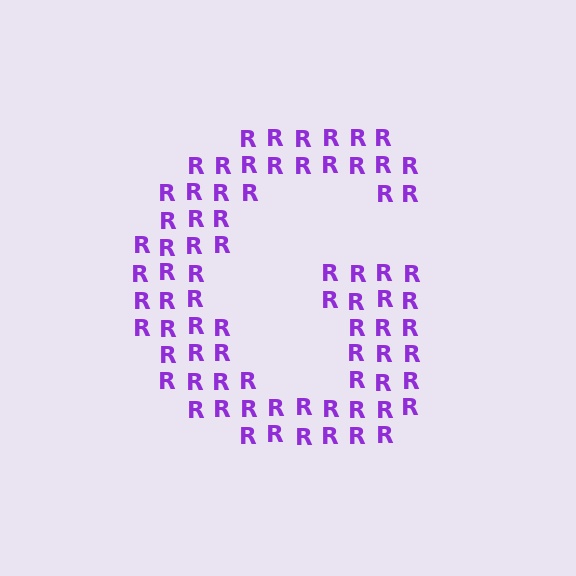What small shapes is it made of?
It is made of small letter R's.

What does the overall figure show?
The overall figure shows the letter G.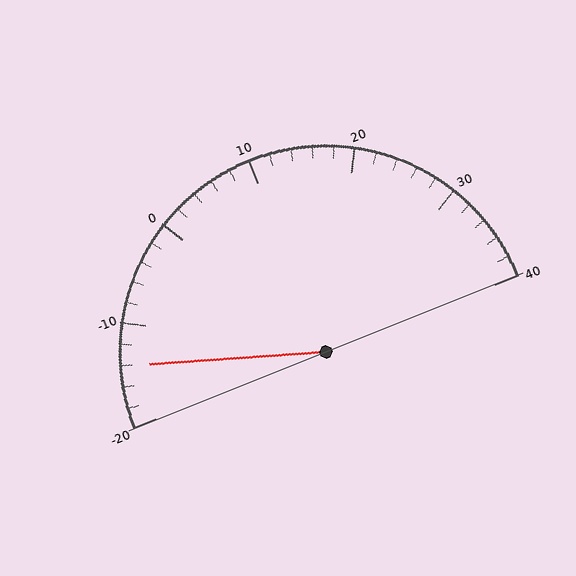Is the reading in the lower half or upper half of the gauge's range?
The reading is in the lower half of the range (-20 to 40).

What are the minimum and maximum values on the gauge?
The gauge ranges from -20 to 40.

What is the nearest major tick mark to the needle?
The nearest major tick mark is -10.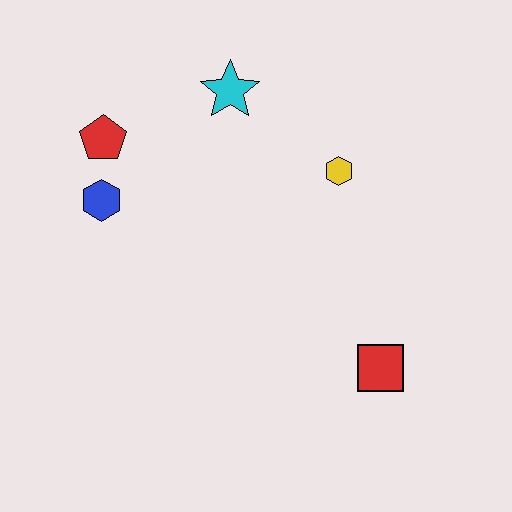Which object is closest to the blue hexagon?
The red pentagon is closest to the blue hexagon.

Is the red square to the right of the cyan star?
Yes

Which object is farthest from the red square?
The red pentagon is farthest from the red square.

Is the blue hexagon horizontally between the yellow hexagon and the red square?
No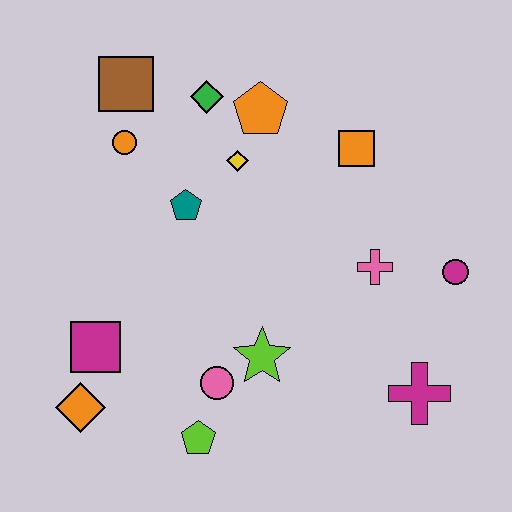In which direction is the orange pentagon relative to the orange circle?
The orange pentagon is to the right of the orange circle.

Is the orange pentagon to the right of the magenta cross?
No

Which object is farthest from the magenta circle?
The orange diamond is farthest from the magenta circle.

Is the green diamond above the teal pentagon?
Yes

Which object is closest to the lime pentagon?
The pink circle is closest to the lime pentagon.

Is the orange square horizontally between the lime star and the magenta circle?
Yes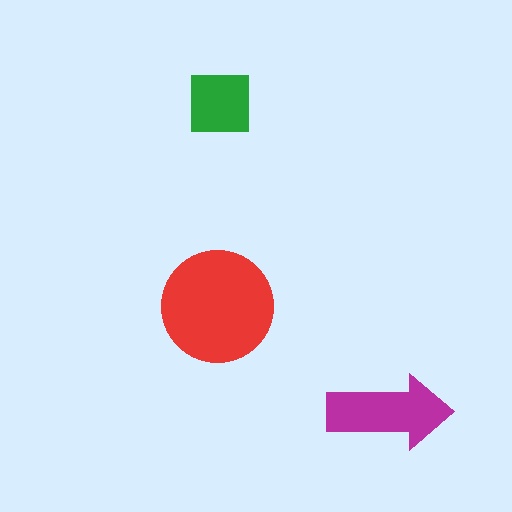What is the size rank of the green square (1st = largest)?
3rd.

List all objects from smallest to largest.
The green square, the magenta arrow, the red circle.